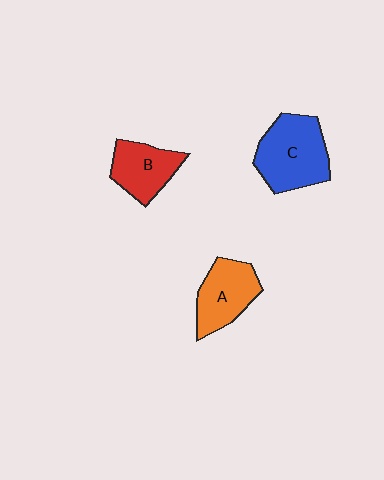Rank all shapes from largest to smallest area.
From largest to smallest: C (blue), A (orange), B (red).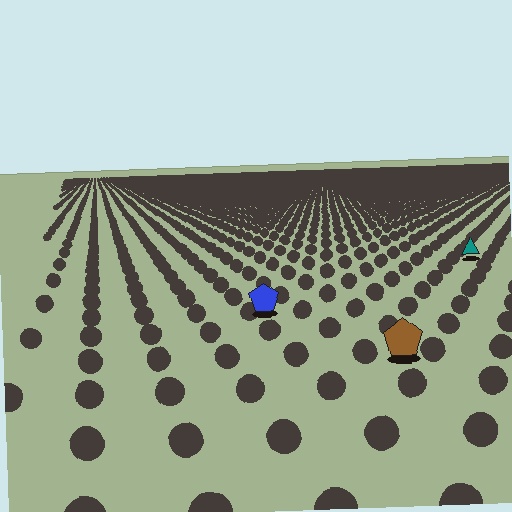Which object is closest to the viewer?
The brown pentagon is closest. The texture marks near it are larger and more spread out.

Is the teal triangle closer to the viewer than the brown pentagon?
No. The brown pentagon is closer — you can tell from the texture gradient: the ground texture is coarser near it.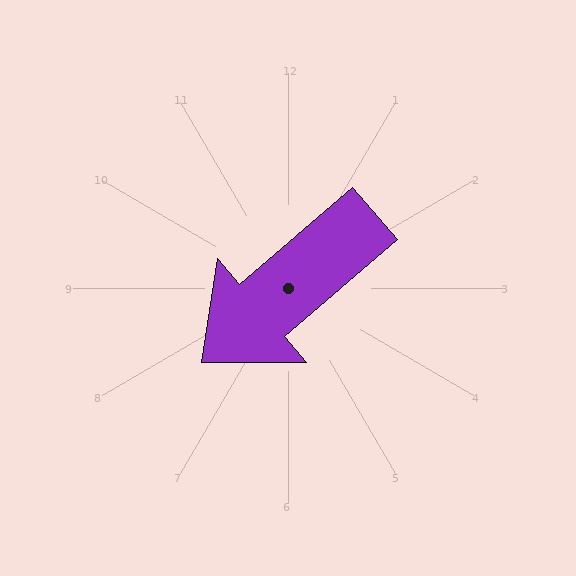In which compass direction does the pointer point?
Southwest.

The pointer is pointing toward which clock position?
Roughly 8 o'clock.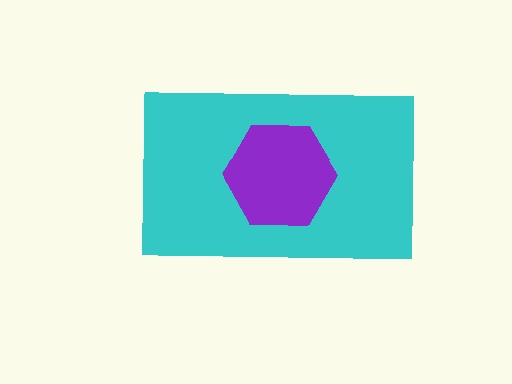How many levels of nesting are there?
2.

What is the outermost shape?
The cyan rectangle.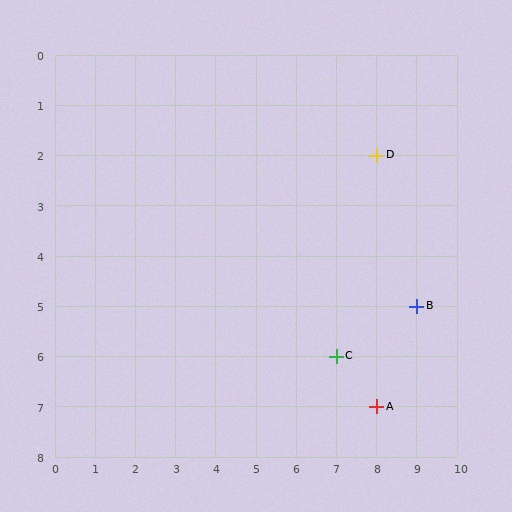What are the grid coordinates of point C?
Point C is at grid coordinates (7, 6).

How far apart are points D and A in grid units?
Points D and A are 5 rows apart.